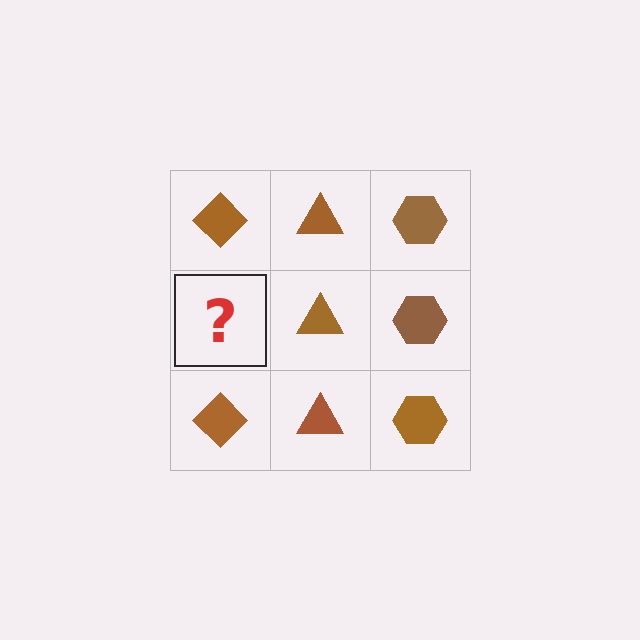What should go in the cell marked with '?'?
The missing cell should contain a brown diamond.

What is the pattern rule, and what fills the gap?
The rule is that each column has a consistent shape. The gap should be filled with a brown diamond.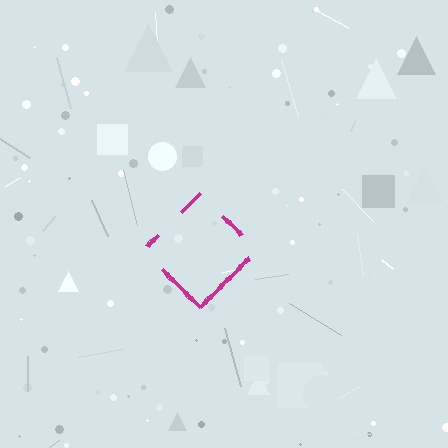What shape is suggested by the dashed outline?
The dashed outline suggests a diamond.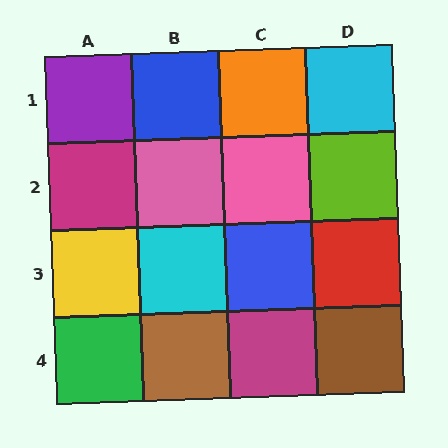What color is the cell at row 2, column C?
Pink.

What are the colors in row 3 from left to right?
Yellow, cyan, blue, red.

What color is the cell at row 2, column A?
Magenta.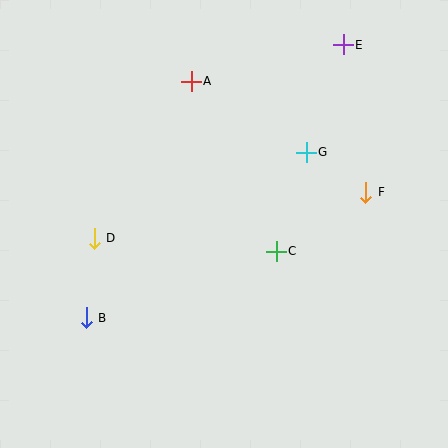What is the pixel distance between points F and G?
The distance between F and G is 72 pixels.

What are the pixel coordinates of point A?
Point A is at (191, 81).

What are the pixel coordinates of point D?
Point D is at (94, 239).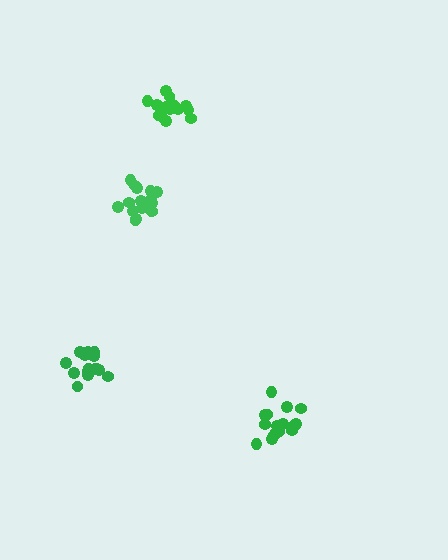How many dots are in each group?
Group 1: 16 dots, Group 2: 16 dots, Group 3: 18 dots, Group 4: 15 dots (65 total).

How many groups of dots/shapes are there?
There are 4 groups.